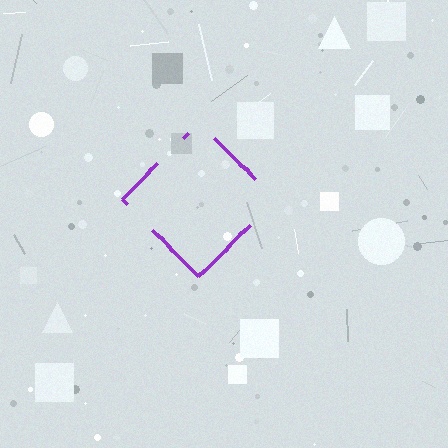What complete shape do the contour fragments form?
The contour fragments form a diamond.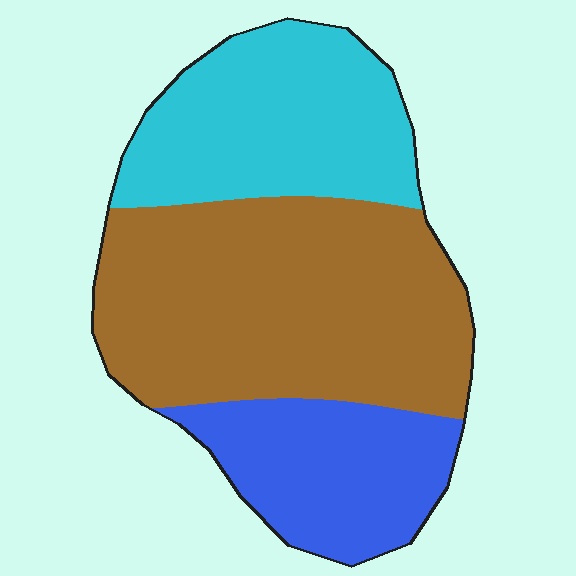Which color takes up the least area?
Blue, at roughly 20%.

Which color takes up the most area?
Brown, at roughly 50%.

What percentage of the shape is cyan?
Cyan covers 29% of the shape.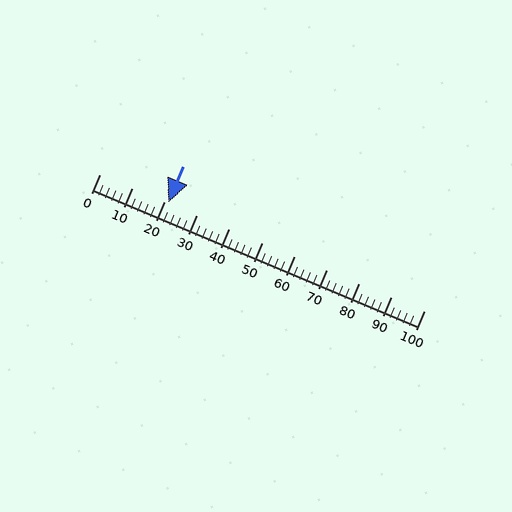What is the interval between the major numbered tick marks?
The major tick marks are spaced 10 units apart.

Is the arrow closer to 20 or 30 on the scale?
The arrow is closer to 20.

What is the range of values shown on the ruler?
The ruler shows values from 0 to 100.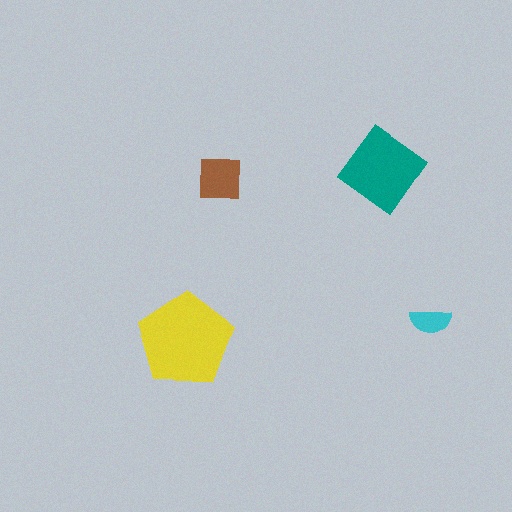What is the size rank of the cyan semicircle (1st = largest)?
4th.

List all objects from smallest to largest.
The cyan semicircle, the brown square, the teal diamond, the yellow pentagon.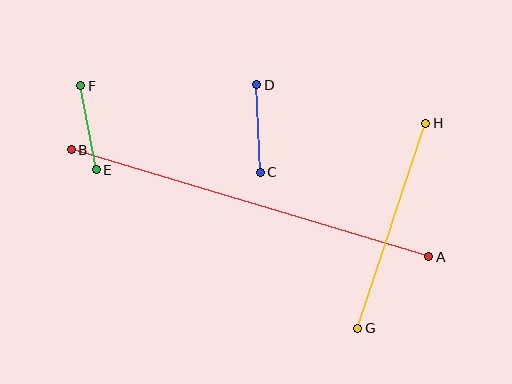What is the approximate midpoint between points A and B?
The midpoint is at approximately (250, 203) pixels.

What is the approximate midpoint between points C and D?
The midpoint is at approximately (259, 128) pixels.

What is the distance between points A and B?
The distance is approximately 373 pixels.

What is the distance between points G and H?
The distance is approximately 216 pixels.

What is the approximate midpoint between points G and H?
The midpoint is at approximately (392, 226) pixels.